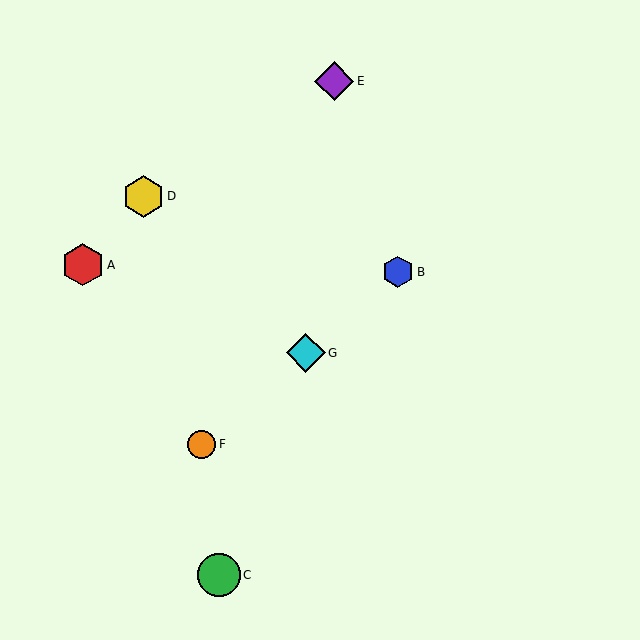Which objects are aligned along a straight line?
Objects B, F, G are aligned along a straight line.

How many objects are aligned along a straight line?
3 objects (B, F, G) are aligned along a straight line.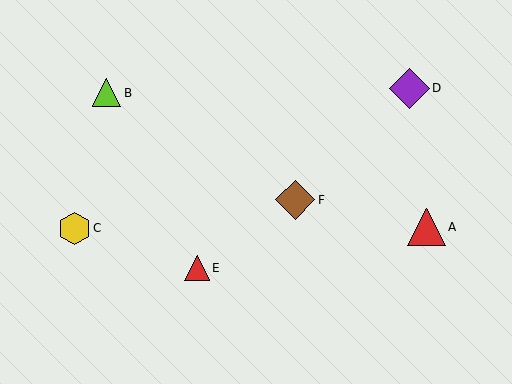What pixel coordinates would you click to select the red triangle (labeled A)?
Click at (427, 227) to select the red triangle A.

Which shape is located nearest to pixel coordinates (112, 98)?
The lime triangle (labeled B) at (107, 93) is nearest to that location.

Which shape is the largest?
The purple diamond (labeled D) is the largest.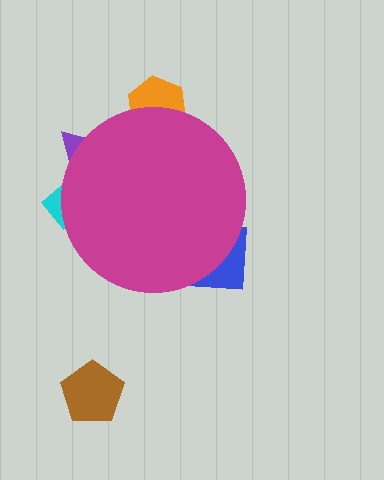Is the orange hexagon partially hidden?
Yes, the orange hexagon is partially hidden behind the magenta circle.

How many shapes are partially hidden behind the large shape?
4 shapes are partially hidden.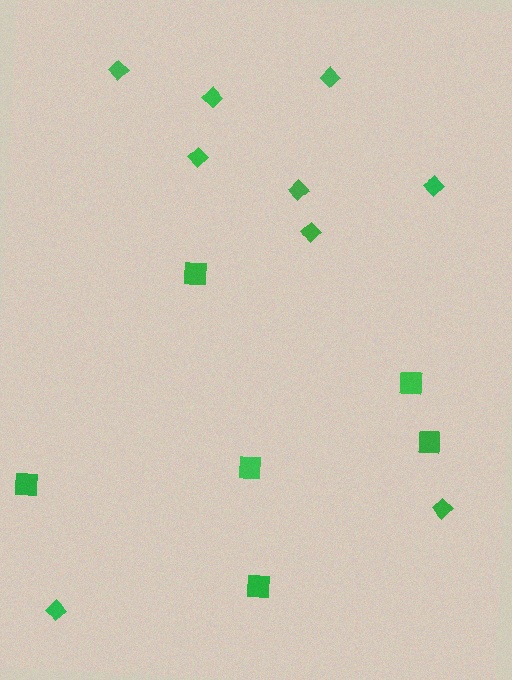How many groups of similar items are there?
There are 2 groups: one group of squares (6) and one group of diamonds (9).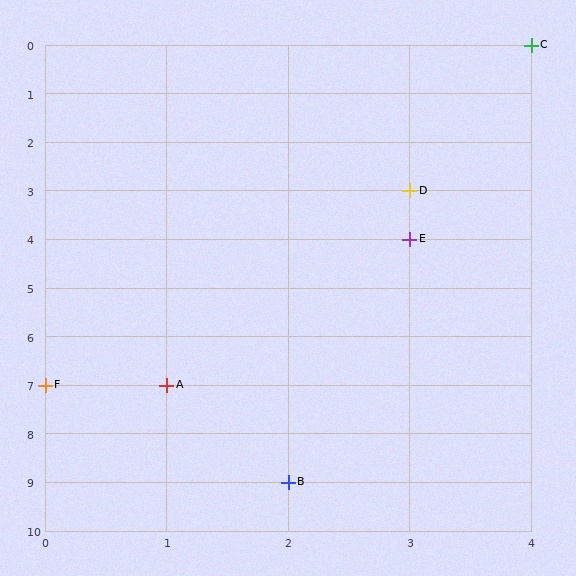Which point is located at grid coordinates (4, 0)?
Point C is at (4, 0).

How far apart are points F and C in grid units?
Points F and C are 4 columns and 7 rows apart (about 8.1 grid units diagonally).